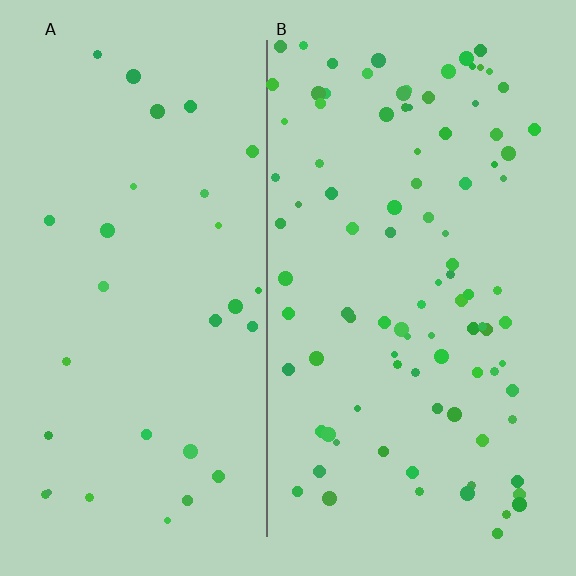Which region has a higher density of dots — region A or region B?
B (the right).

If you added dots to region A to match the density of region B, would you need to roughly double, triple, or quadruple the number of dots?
Approximately triple.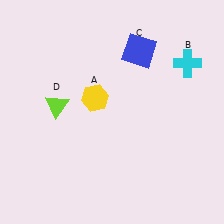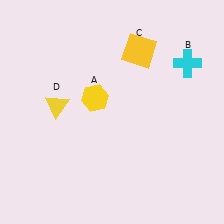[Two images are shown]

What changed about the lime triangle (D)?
In Image 1, D is lime. In Image 2, it changed to yellow.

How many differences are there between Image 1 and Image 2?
There are 2 differences between the two images.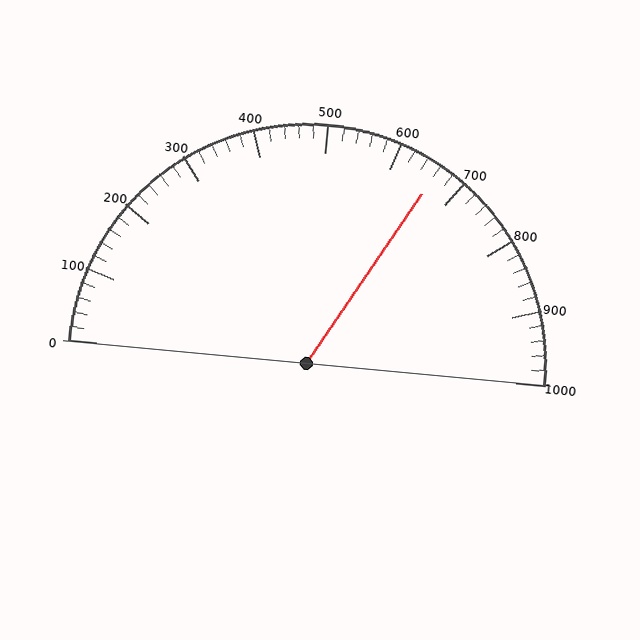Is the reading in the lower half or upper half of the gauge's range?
The reading is in the upper half of the range (0 to 1000).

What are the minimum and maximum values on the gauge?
The gauge ranges from 0 to 1000.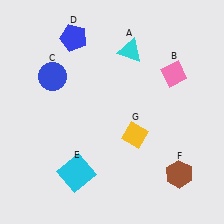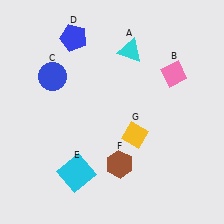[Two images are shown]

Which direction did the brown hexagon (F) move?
The brown hexagon (F) moved left.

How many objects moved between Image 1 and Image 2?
1 object moved between the two images.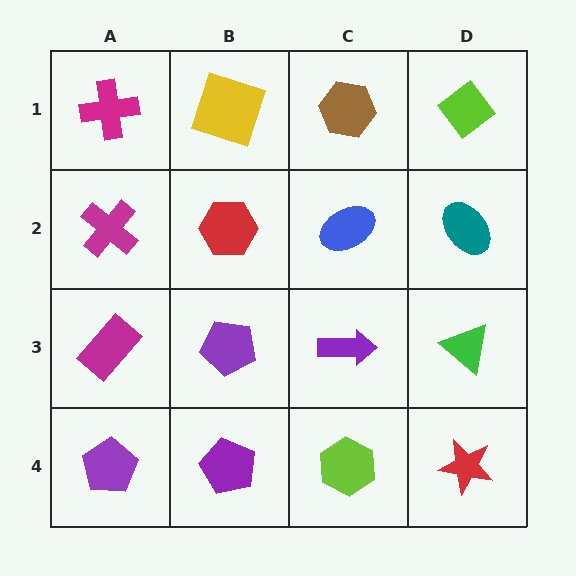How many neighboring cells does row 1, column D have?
2.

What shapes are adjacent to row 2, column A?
A magenta cross (row 1, column A), a magenta rectangle (row 3, column A), a red hexagon (row 2, column B).